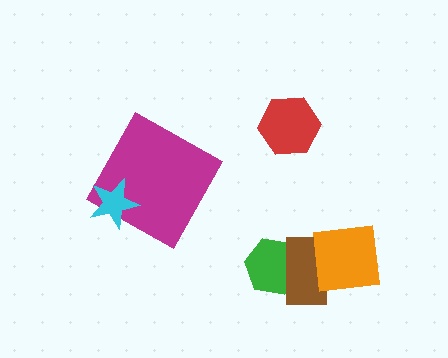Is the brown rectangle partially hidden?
Yes, it is partially covered by another shape.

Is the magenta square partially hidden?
Yes, it is partially covered by another shape.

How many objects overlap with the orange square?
1 object overlaps with the orange square.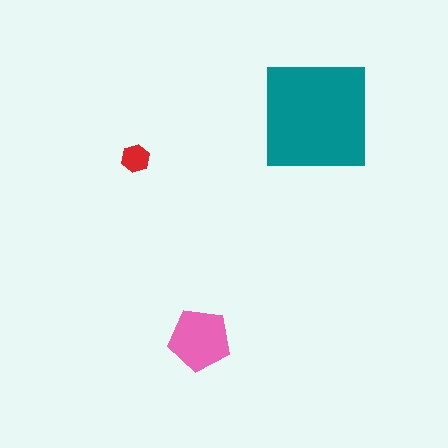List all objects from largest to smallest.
The teal square, the pink pentagon, the red hexagon.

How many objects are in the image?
There are 3 objects in the image.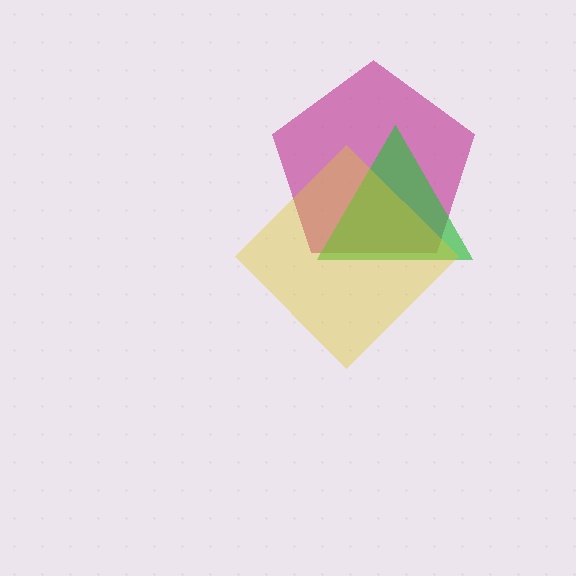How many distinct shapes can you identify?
There are 3 distinct shapes: a magenta pentagon, a green triangle, a yellow diamond.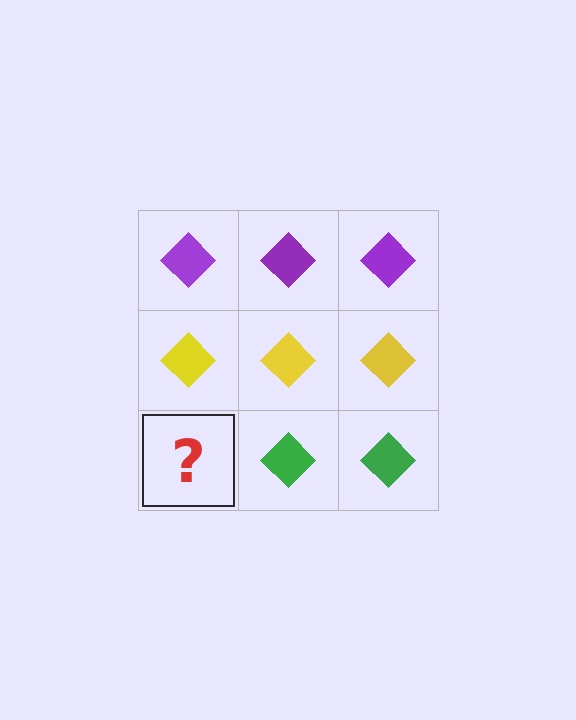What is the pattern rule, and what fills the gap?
The rule is that each row has a consistent color. The gap should be filled with a green diamond.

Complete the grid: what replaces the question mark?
The question mark should be replaced with a green diamond.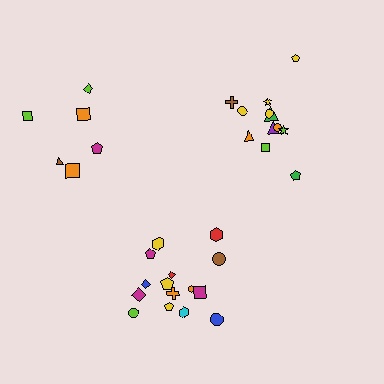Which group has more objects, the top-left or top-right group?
The top-right group.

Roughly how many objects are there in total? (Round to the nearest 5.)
Roughly 35 objects in total.